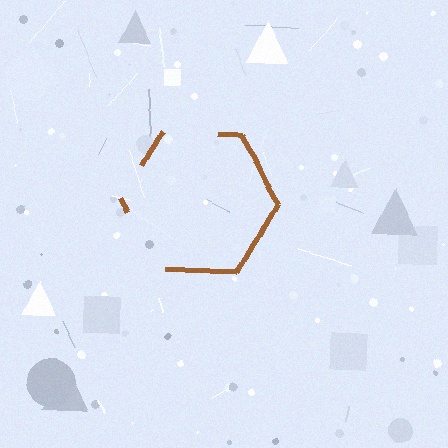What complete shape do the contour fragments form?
The contour fragments form a hexagon.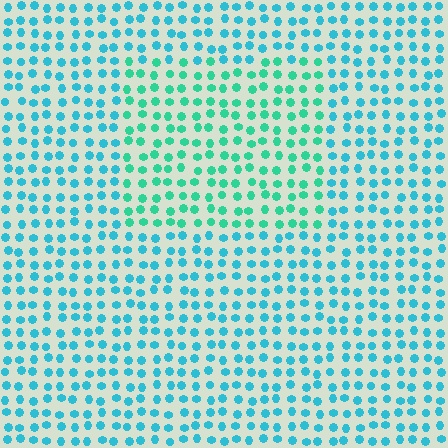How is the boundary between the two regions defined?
The boundary is defined purely by a slight shift in hue (about 30 degrees). Spacing, size, and orientation are identical on both sides.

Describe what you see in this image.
The image is filled with small cyan elements in a uniform arrangement. A rectangle-shaped region is visible where the elements are tinted to a slightly different hue, forming a subtle color boundary.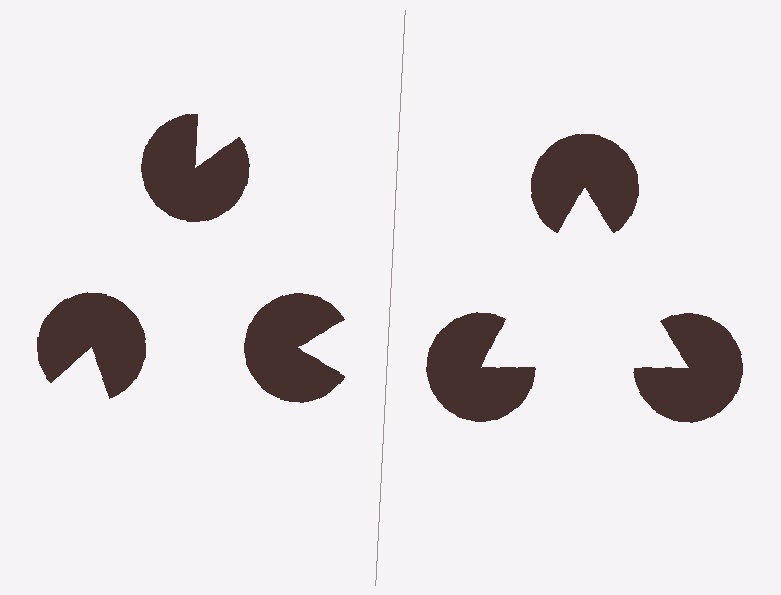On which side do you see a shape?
An illusory triangle appears on the right side. On the left side the wedge cuts are rotated, so no coherent shape forms.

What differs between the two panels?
The pac-man discs are positioned identically on both sides; only the wedge orientations differ. On the right they align to a triangle; on the left they are misaligned.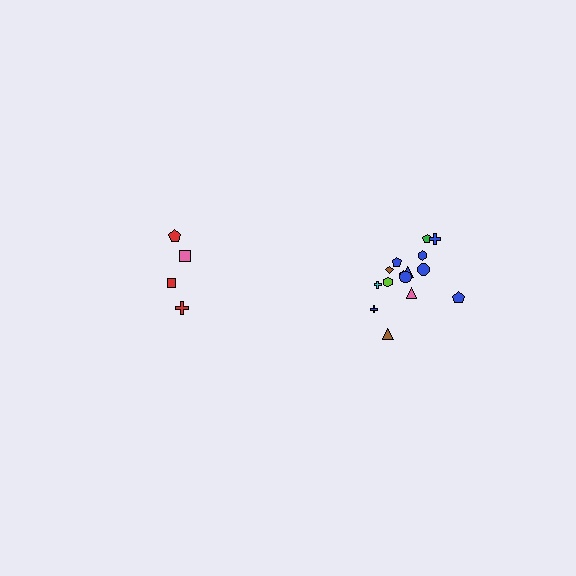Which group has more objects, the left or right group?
The right group.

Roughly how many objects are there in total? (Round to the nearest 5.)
Roughly 20 objects in total.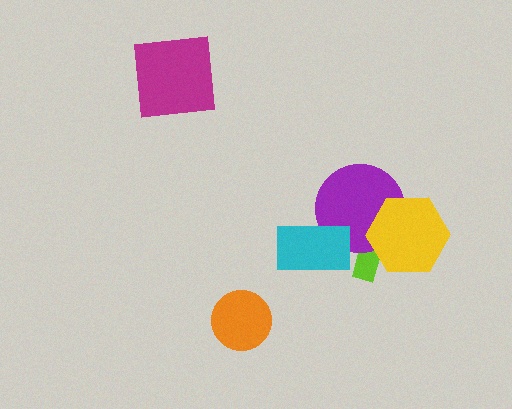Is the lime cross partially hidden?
Yes, it is partially covered by another shape.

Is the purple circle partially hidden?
Yes, it is partially covered by another shape.